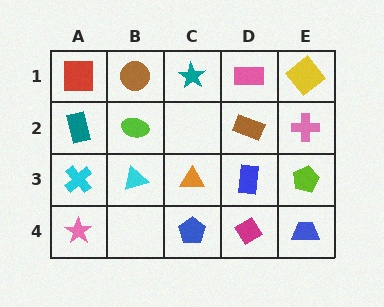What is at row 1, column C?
A teal star.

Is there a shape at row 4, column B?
No, that cell is empty.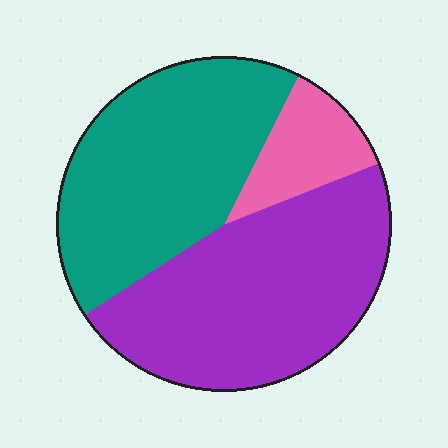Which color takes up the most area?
Purple, at roughly 45%.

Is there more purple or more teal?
Purple.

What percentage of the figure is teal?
Teal takes up about two fifths (2/5) of the figure.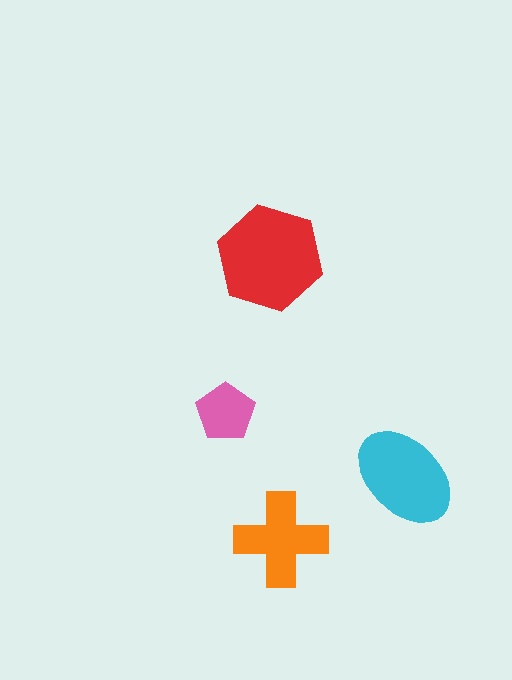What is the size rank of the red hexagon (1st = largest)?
1st.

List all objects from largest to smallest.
The red hexagon, the cyan ellipse, the orange cross, the pink pentagon.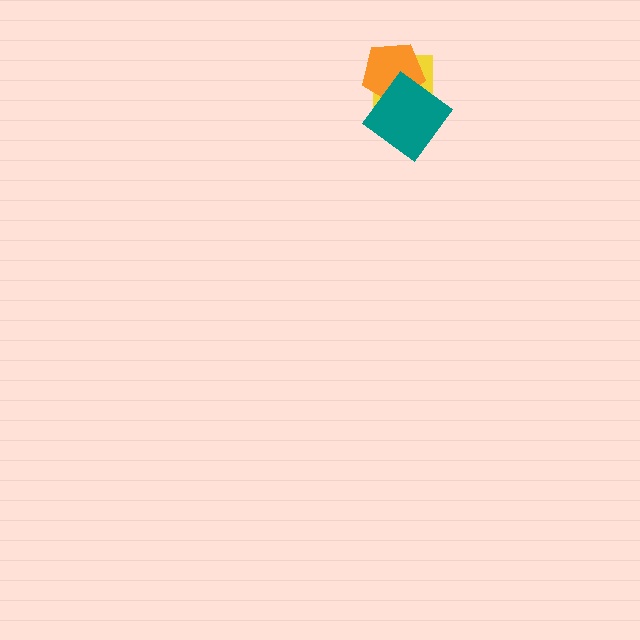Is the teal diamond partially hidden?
No, no other shape covers it.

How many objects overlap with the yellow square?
2 objects overlap with the yellow square.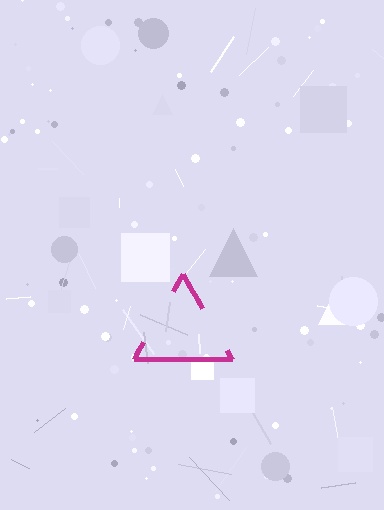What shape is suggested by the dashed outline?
The dashed outline suggests a triangle.